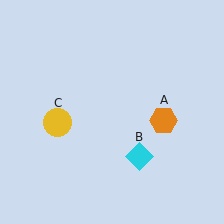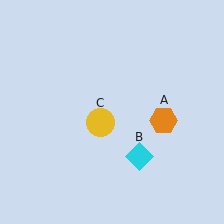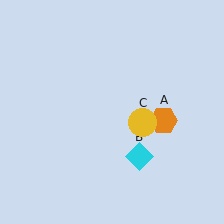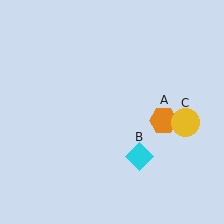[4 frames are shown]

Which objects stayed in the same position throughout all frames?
Orange hexagon (object A) and cyan diamond (object B) remained stationary.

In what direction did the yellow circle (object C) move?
The yellow circle (object C) moved right.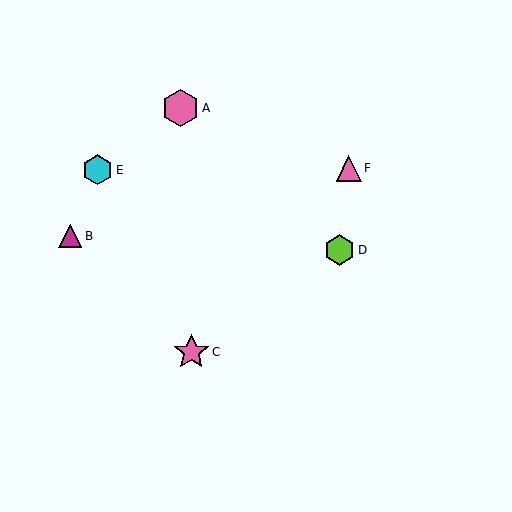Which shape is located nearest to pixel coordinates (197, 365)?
The pink star (labeled C) at (191, 352) is nearest to that location.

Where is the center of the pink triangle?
The center of the pink triangle is at (349, 168).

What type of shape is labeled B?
Shape B is a magenta triangle.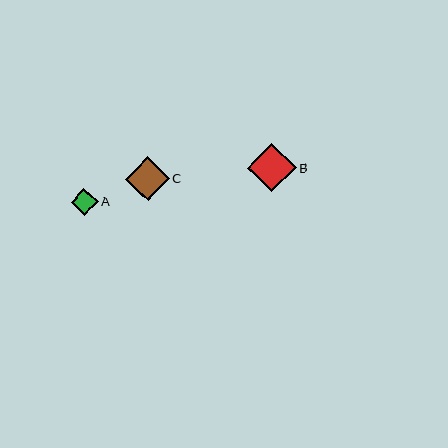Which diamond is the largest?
Diamond B is the largest with a size of approximately 48 pixels.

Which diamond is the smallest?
Diamond A is the smallest with a size of approximately 27 pixels.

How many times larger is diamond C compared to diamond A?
Diamond C is approximately 1.6 times the size of diamond A.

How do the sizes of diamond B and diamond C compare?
Diamond B and diamond C are approximately the same size.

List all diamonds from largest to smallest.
From largest to smallest: B, C, A.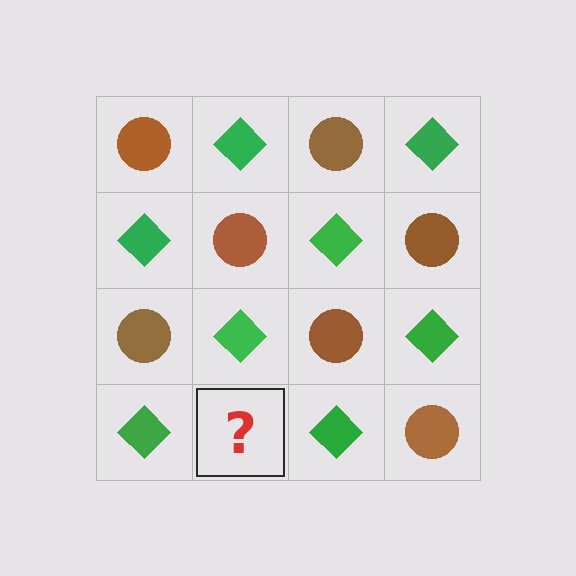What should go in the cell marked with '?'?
The missing cell should contain a brown circle.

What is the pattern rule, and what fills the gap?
The rule is that it alternates brown circle and green diamond in a checkerboard pattern. The gap should be filled with a brown circle.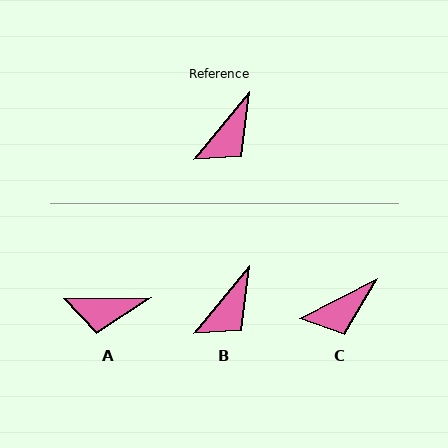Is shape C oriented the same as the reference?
No, it is off by about 23 degrees.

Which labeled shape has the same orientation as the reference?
B.